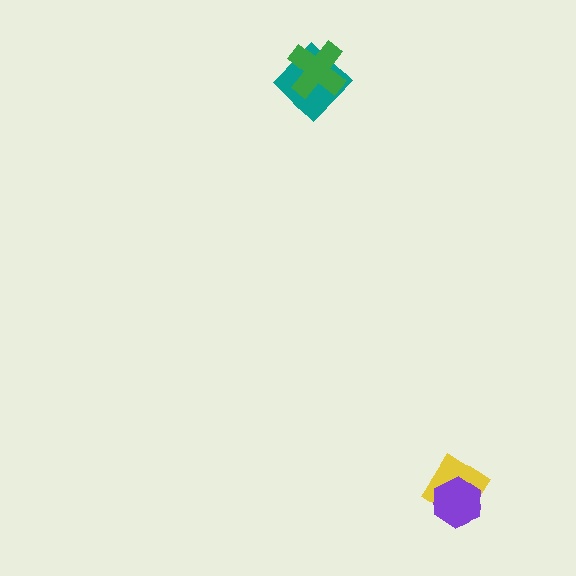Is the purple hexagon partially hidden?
No, no other shape covers it.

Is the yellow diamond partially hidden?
Yes, it is partially covered by another shape.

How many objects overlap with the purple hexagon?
1 object overlaps with the purple hexagon.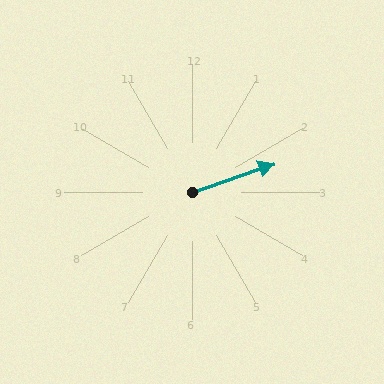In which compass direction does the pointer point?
East.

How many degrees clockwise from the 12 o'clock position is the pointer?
Approximately 71 degrees.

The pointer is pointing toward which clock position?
Roughly 2 o'clock.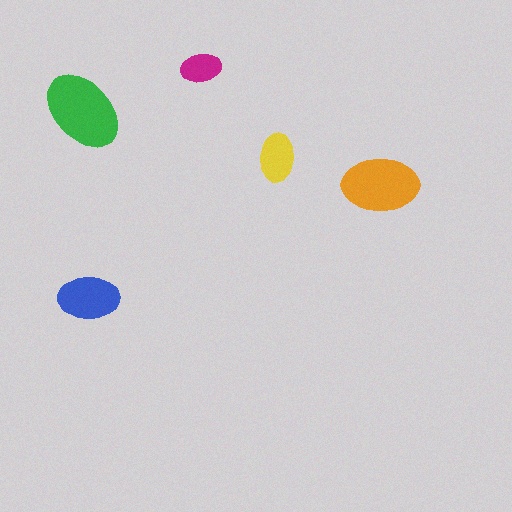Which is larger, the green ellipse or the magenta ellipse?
The green one.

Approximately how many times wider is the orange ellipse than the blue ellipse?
About 1.5 times wider.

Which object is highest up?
The magenta ellipse is topmost.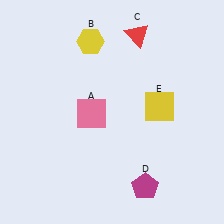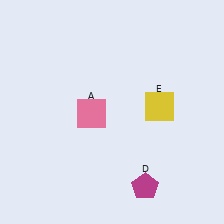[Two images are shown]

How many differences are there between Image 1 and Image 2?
There are 2 differences between the two images.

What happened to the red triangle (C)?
The red triangle (C) was removed in Image 2. It was in the top-right area of Image 1.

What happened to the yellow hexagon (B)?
The yellow hexagon (B) was removed in Image 2. It was in the top-left area of Image 1.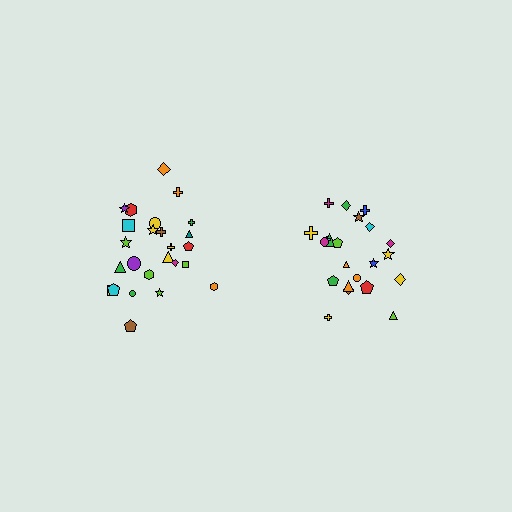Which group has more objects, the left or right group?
The left group.